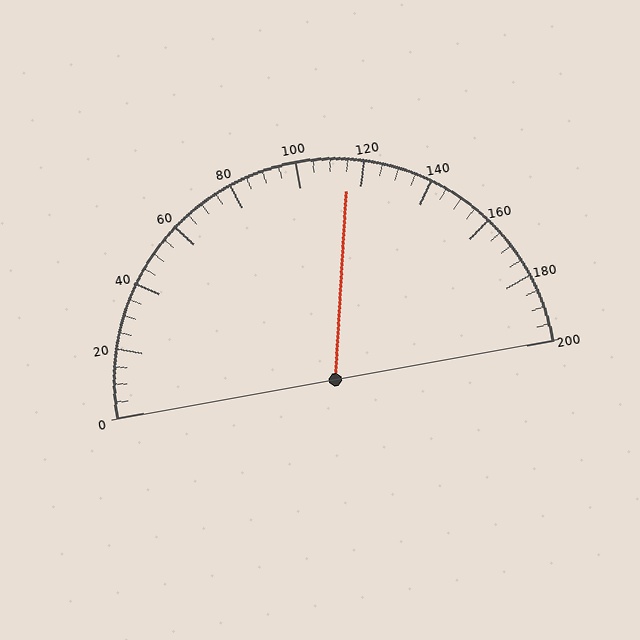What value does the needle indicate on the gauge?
The needle indicates approximately 115.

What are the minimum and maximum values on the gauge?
The gauge ranges from 0 to 200.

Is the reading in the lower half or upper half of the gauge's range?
The reading is in the upper half of the range (0 to 200).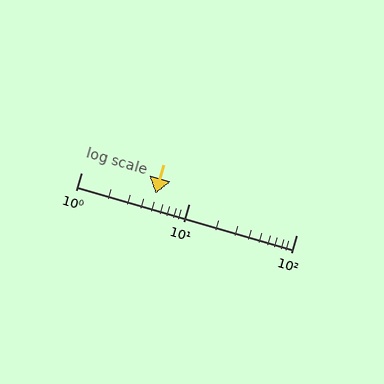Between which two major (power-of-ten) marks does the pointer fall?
The pointer is between 1 and 10.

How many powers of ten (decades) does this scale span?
The scale spans 2 decades, from 1 to 100.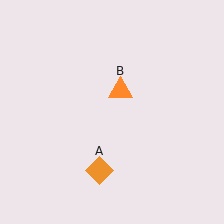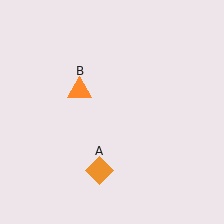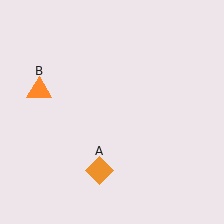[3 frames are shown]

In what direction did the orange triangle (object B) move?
The orange triangle (object B) moved left.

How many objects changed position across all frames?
1 object changed position: orange triangle (object B).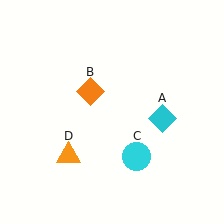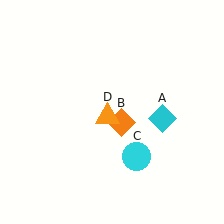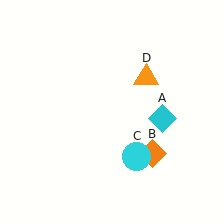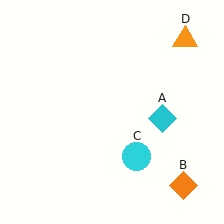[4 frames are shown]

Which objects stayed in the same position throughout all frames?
Cyan diamond (object A) and cyan circle (object C) remained stationary.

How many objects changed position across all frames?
2 objects changed position: orange diamond (object B), orange triangle (object D).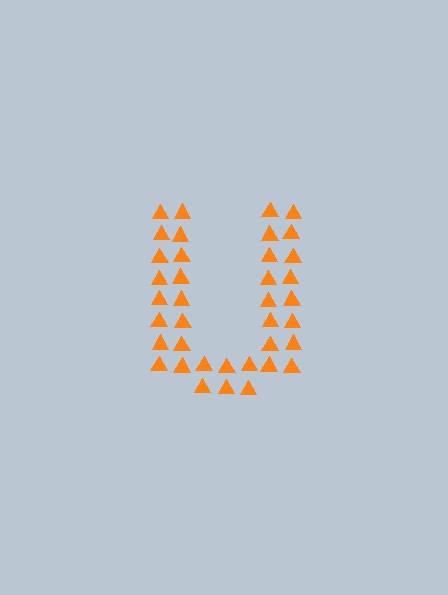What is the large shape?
The large shape is the letter U.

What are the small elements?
The small elements are triangles.